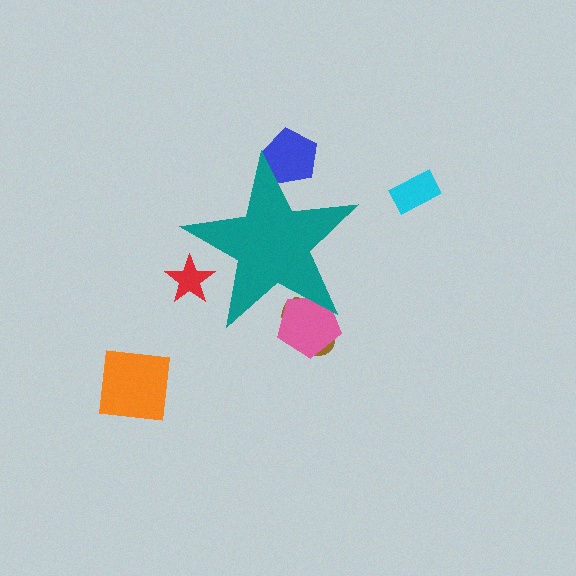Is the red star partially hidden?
Yes, the red star is partially hidden behind the teal star.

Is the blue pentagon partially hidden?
Yes, the blue pentagon is partially hidden behind the teal star.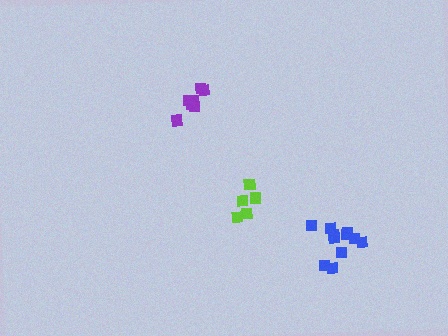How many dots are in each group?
Group 1: 11 dots, Group 2: 7 dots, Group 3: 5 dots (23 total).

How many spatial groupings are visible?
There are 3 spatial groupings.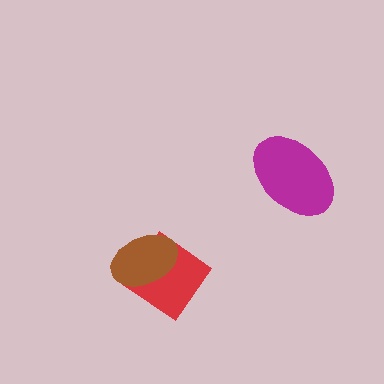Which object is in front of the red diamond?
The brown ellipse is in front of the red diamond.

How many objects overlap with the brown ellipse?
1 object overlaps with the brown ellipse.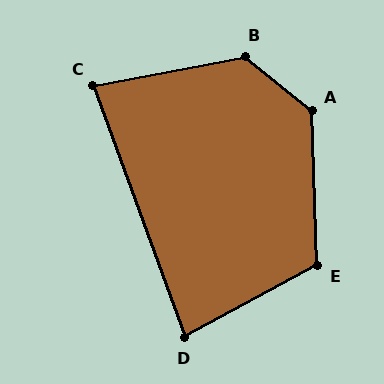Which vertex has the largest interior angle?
A, at approximately 131 degrees.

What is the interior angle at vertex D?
Approximately 82 degrees (acute).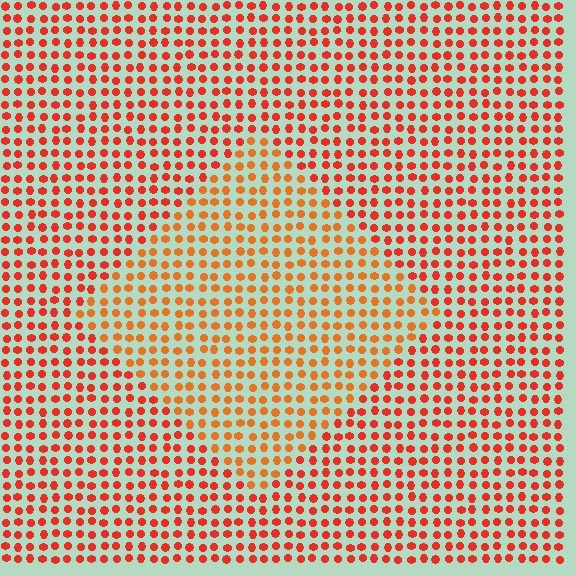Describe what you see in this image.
The image is filled with small red elements in a uniform arrangement. A diamond-shaped region is visible where the elements are tinted to a slightly different hue, forming a subtle color boundary.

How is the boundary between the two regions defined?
The boundary is defined purely by a slight shift in hue (about 23 degrees). Spacing, size, and orientation are identical on both sides.